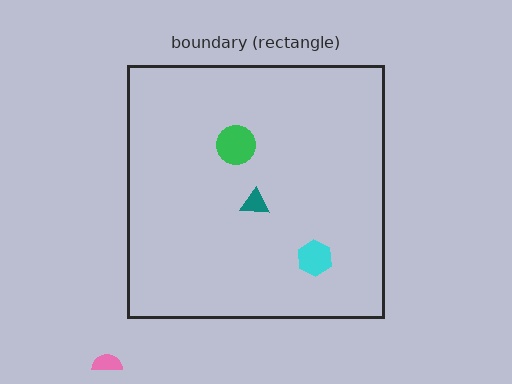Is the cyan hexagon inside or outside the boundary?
Inside.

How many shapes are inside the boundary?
3 inside, 1 outside.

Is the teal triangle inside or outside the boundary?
Inside.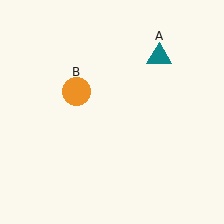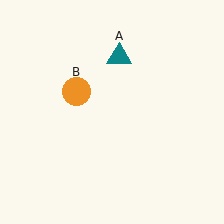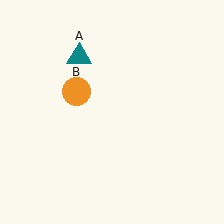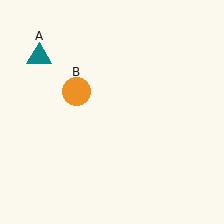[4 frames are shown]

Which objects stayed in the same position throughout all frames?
Orange circle (object B) remained stationary.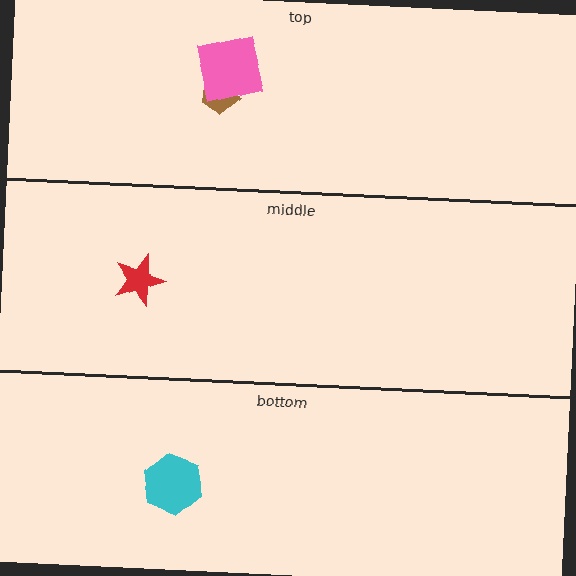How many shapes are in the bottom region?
1.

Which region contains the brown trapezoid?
The top region.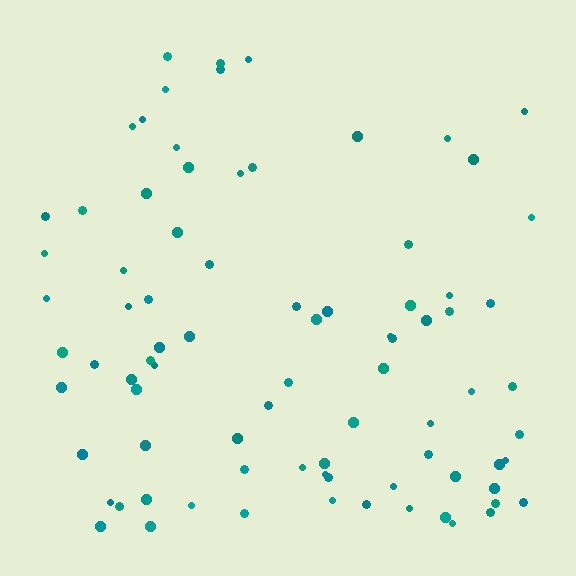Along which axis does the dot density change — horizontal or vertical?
Vertical.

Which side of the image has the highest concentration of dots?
The bottom.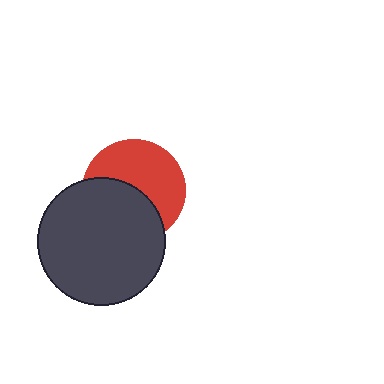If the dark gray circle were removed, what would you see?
You would see the complete red circle.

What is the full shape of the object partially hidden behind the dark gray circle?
The partially hidden object is a red circle.